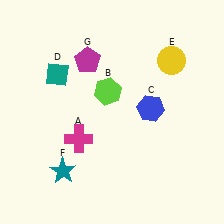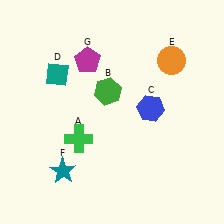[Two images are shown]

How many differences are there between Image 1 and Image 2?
There are 3 differences between the two images.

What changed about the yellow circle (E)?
In Image 1, E is yellow. In Image 2, it changed to orange.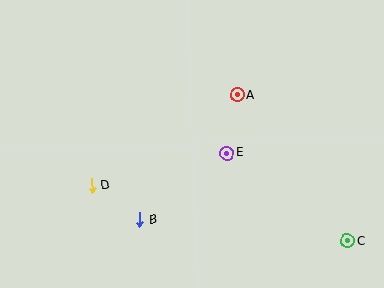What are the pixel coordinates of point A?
Point A is at (237, 95).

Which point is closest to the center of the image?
Point E at (227, 153) is closest to the center.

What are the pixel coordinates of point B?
Point B is at (140, 220).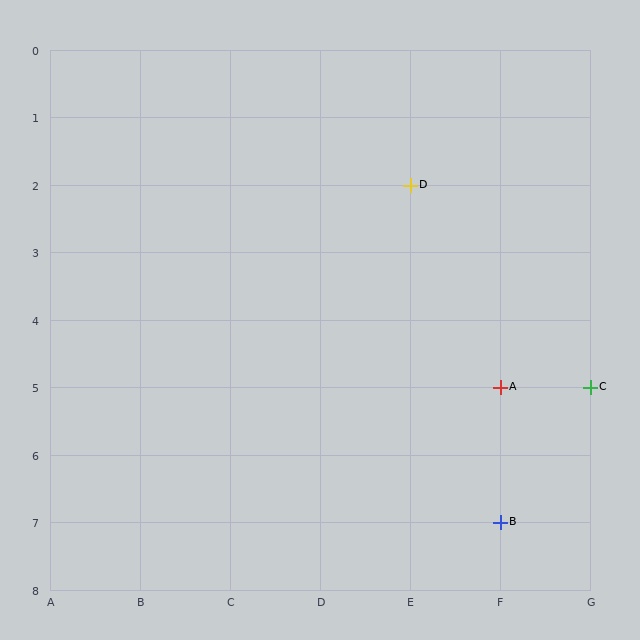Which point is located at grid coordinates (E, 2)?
Point D is at (E, 2).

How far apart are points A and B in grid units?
Points A and B are 2 rows apart.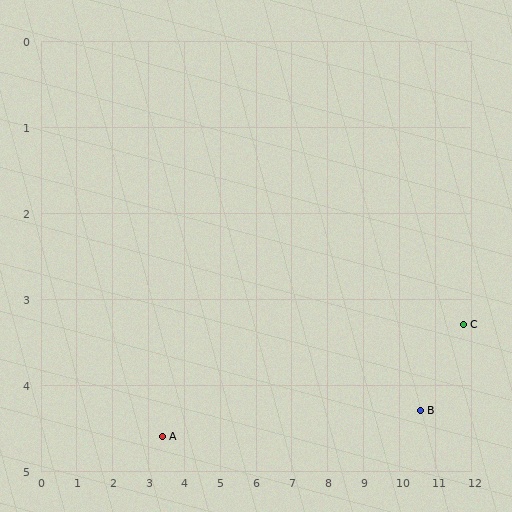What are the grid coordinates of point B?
Point B is at approximately (10.6, 4.3).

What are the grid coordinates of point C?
Point C is at approximately (11.8, 3.3).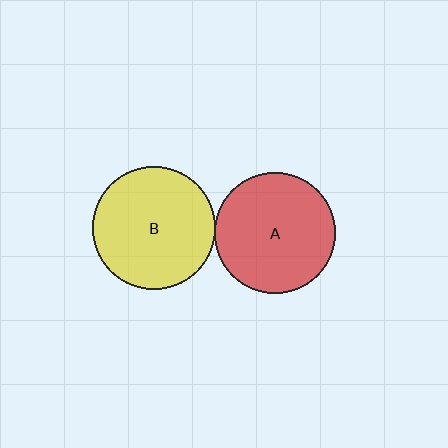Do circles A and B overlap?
Yes.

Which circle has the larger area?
Circle B (yellow).